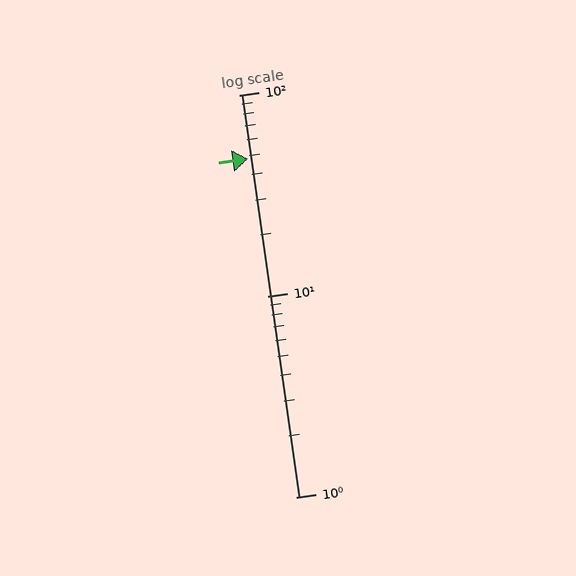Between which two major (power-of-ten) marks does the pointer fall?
The pointer is between 10 and 100.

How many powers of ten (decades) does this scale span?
The scale spans 2 decades, from 1 to 100.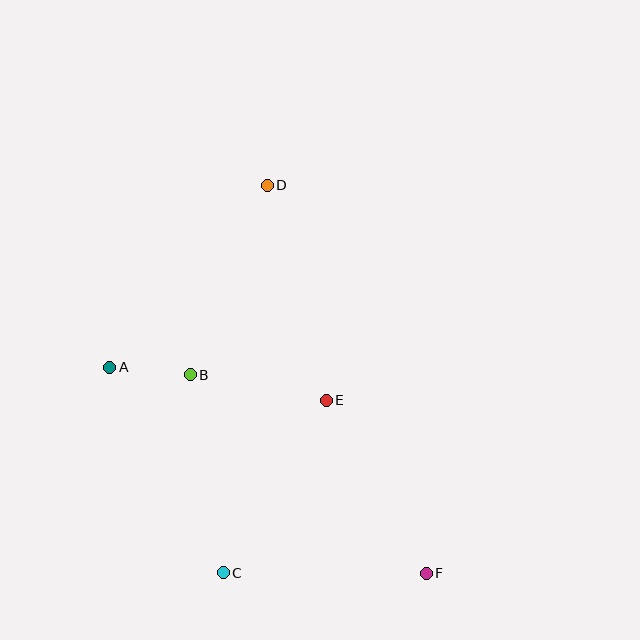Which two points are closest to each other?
Points A and B are closest to each other.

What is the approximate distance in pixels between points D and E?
The distance between D and E is approximately 223 pixels.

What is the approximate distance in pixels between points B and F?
The distance between B and F is approximately 309 pixels.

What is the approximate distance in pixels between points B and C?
The distance between B and C is approximately 200 pixels.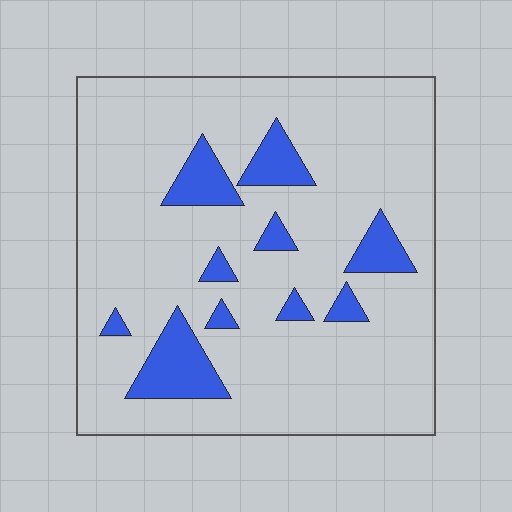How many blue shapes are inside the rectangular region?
10.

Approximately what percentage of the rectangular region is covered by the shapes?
Approximately 15%.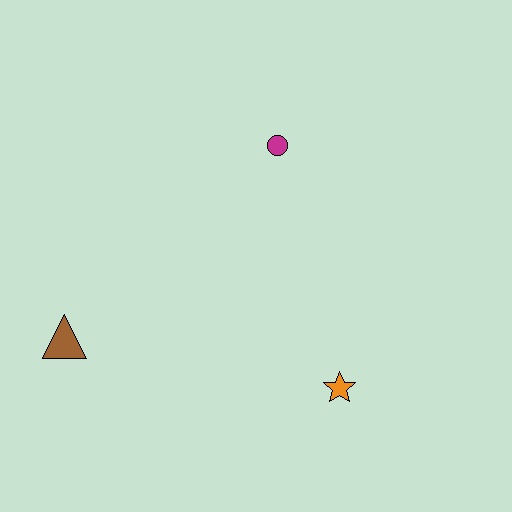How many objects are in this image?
There are 3 objects.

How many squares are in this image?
There are no squares.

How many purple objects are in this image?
There are no purple objects.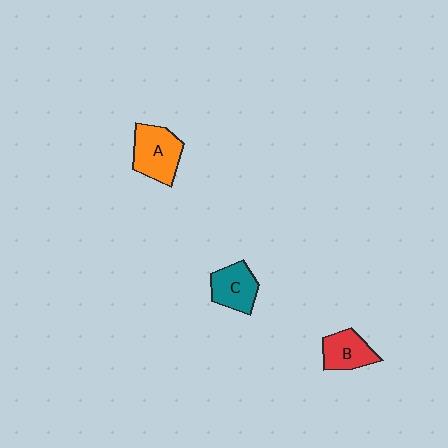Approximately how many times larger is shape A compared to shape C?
Approximately 1.3 times.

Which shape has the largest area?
Shape A (orange).